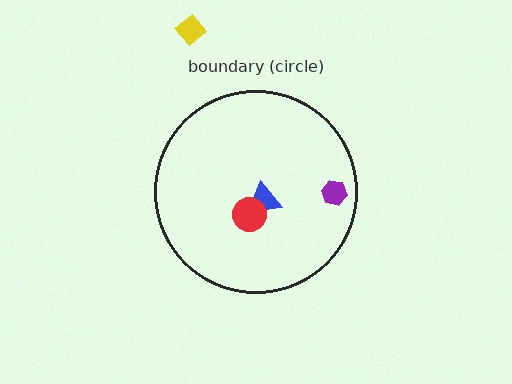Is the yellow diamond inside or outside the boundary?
Outside.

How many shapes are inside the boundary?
3 inside, 1 outside.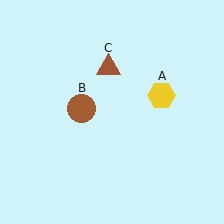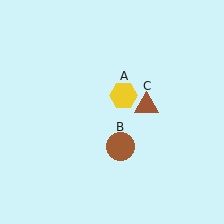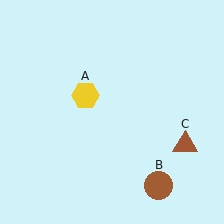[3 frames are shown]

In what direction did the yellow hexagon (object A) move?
The yellow hexagon (object A) moved left.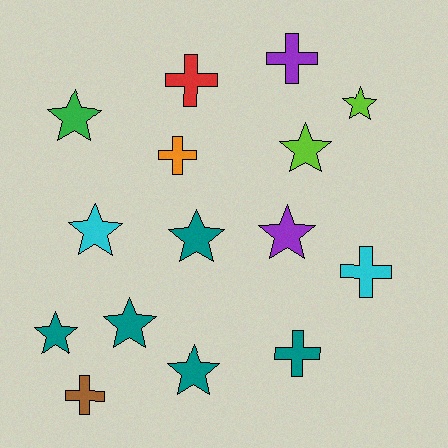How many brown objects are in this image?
There is 1 brown object.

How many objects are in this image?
There are 15 objects.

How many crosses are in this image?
There are 6 crosses.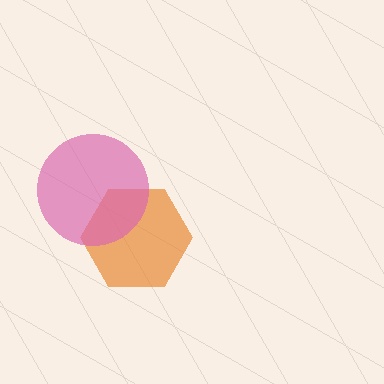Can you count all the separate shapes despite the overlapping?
Yes, there are 2 separate shapes.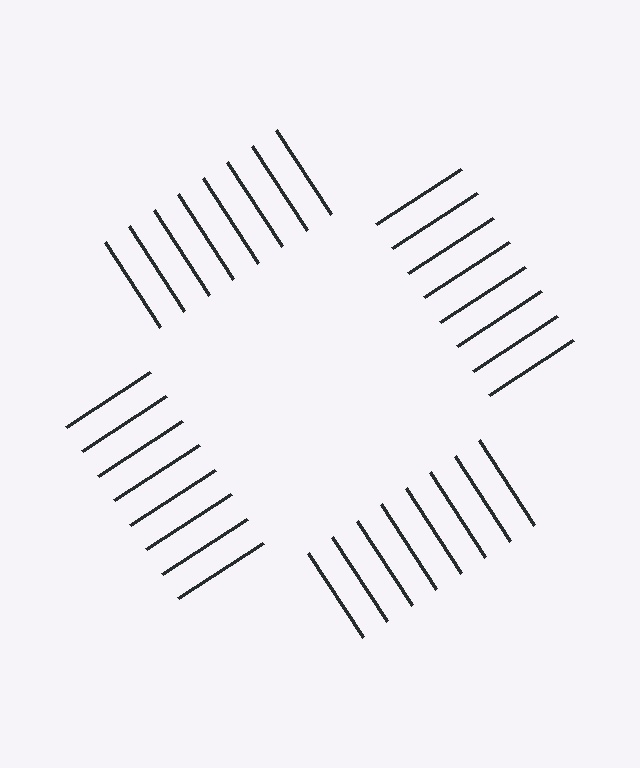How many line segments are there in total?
32 — 8 along each of the 4 edges.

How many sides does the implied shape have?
4 sides — the line-ends trace a square.